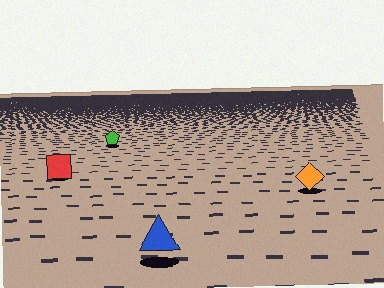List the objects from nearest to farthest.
From nearest to farthest: the blue triangle, the orange diamond, the red square, the green pentagon.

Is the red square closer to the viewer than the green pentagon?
Yes. The red square is closer — you can tell from the texture gradient: the ground texture is coarser near it.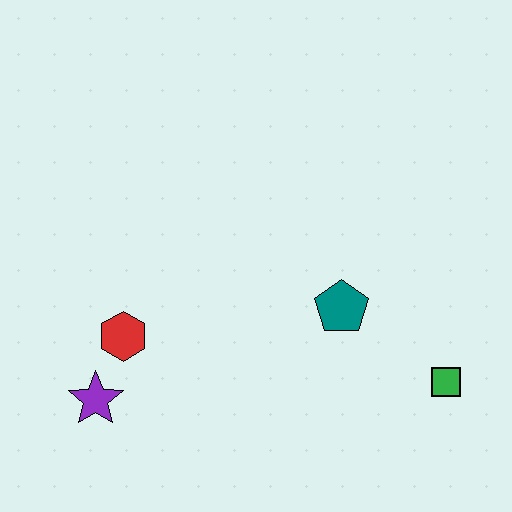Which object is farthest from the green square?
The purple star is farthest from the green square.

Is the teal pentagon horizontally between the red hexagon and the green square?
Yes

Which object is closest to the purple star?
The red hexagon is closest to the purple star.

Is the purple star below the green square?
Yes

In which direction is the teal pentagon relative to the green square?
The teal pentagon is to the left of the green square.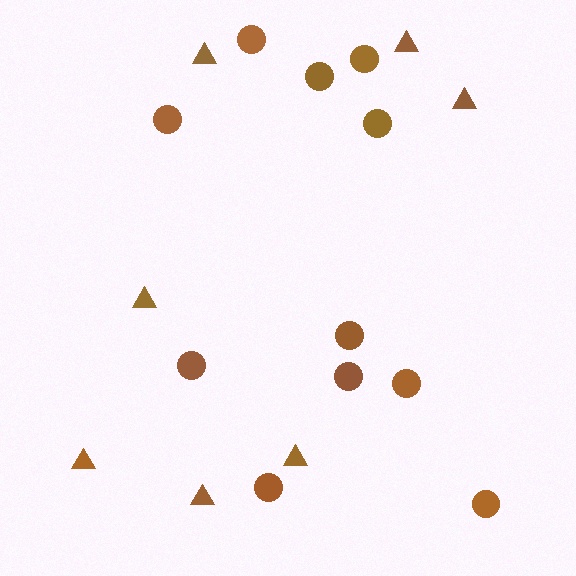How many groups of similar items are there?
There are 2 groups: one group of triangles (7) and one group of circles (11).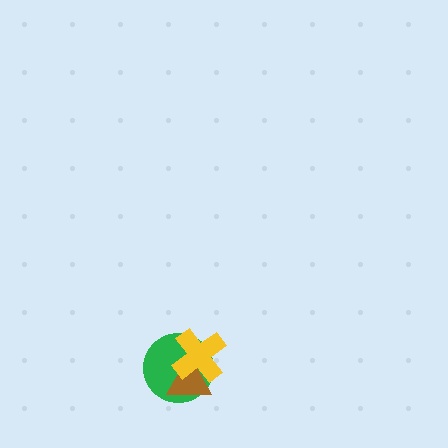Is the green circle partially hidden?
Yes, it is partially covered by another shape.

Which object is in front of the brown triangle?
The yellow cross is in front of the brown triangle.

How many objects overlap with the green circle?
2 objects overlap with the green circle.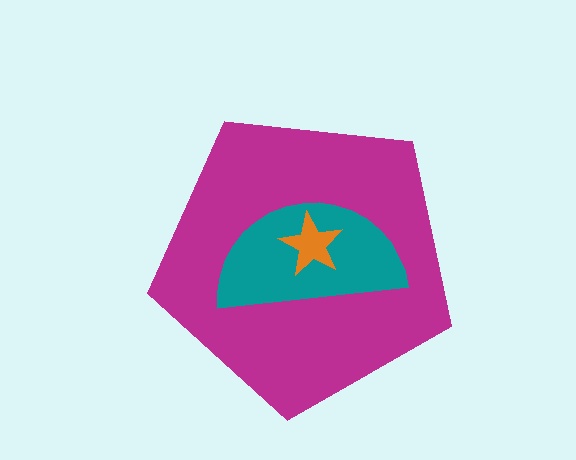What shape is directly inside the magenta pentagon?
The teal semicircle.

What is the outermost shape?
The magenta pentagon.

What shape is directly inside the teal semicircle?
The orange star.